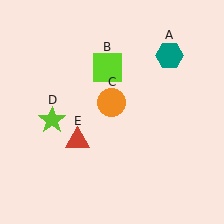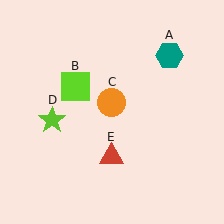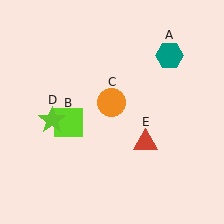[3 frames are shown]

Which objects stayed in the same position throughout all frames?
Teal hexagon (object A) and orange circle (object C) and lime star (object D) remained stationary.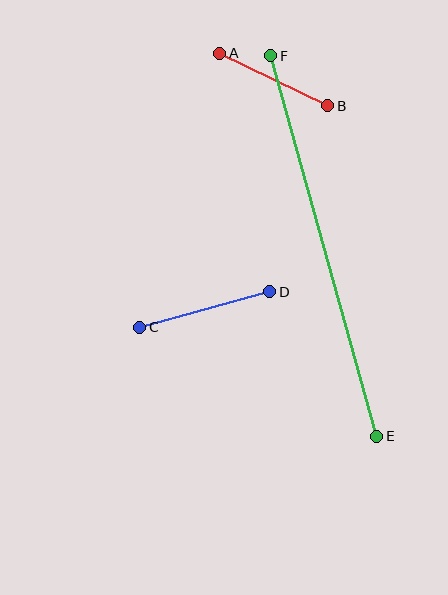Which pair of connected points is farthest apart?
Points E and F are farthest apart.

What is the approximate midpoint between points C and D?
The midpoint is at approximately (205, 310) pixels.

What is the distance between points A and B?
The distance is approximately 120 pixels.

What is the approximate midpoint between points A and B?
The midpoint is at approximately (274, 80) pixels.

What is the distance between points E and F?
The distance is approximately 395 pixels.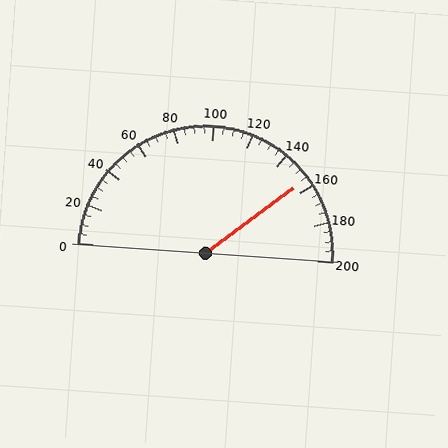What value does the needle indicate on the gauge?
The needle indicates approximately 155.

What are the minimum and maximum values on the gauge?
The gauge ranges from 0 to 200.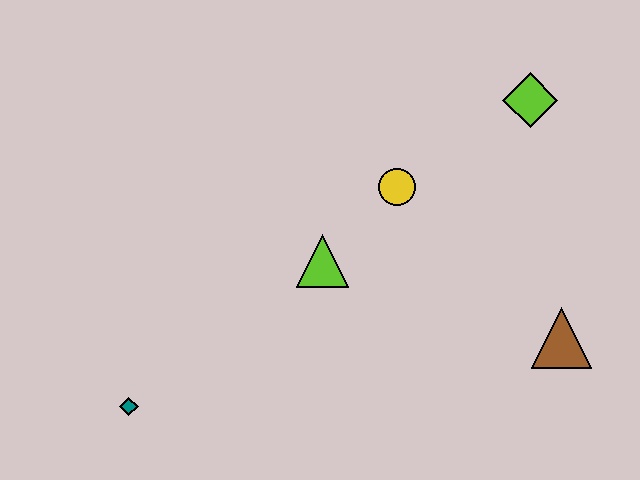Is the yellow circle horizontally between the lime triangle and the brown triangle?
Yes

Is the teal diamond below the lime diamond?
Yes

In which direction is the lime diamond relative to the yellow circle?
The lime diamond is to the right of the yellow circle.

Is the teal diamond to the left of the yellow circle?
Yes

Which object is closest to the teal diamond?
The lime triangle is closest to the teal diamond.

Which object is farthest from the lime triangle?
The lime diamond is farthest from the lime triangle.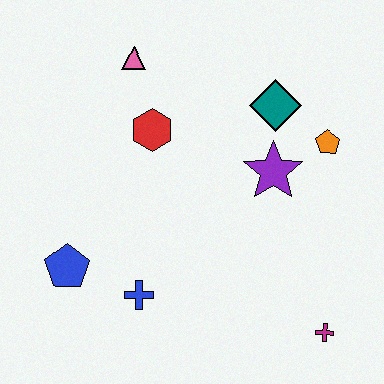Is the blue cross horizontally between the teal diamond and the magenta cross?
No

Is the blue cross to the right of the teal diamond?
No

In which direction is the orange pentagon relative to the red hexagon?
The orange pentagon is to the right of the red hexagon.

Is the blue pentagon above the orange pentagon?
No